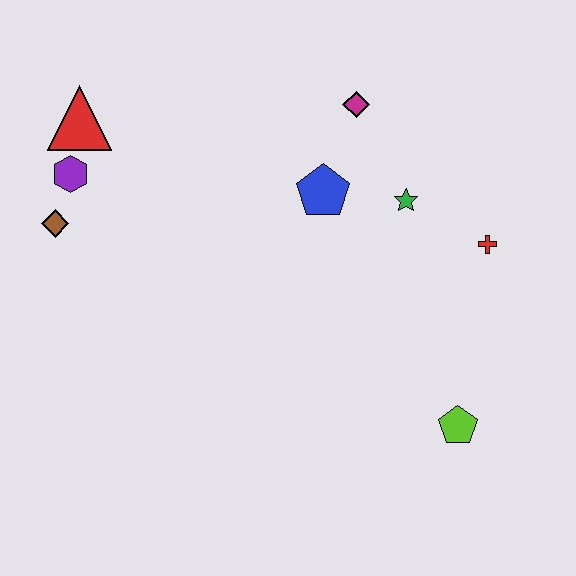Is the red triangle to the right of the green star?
No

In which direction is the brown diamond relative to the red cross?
The brown diamond is to the left of the red cross.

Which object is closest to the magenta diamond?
The blue pentagon is closest to the magenta diamond.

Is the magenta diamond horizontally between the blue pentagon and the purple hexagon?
No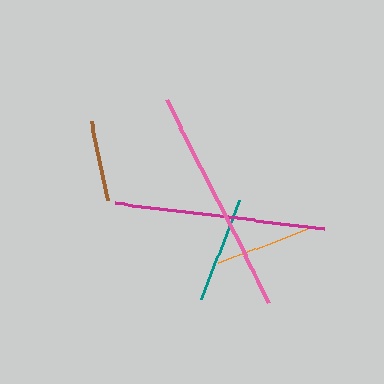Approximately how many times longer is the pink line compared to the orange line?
The pink line is approximately 2.3 times the length of the orange line.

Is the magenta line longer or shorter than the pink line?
The pink line is longer than the magenta line.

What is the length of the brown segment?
The brown segment is approximately 80 pixels long.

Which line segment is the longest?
The pink line is the longest at approximately 227 pixels.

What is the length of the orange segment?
The orange segment is approximately 97 pixels long.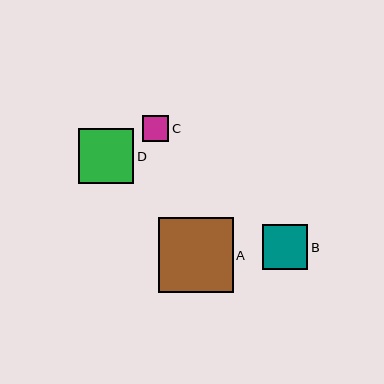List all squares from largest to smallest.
From largest to smallest: A, D, B, C.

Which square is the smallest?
Square C is the smallest with a size of approximately 26 pixels.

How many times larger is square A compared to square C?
Square A is approximately 2.8 times the size of square C.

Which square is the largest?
Square A is the largest with a size of approximately 75 pixels.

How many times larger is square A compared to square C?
Square A is approximately 2.8 times the size of square C.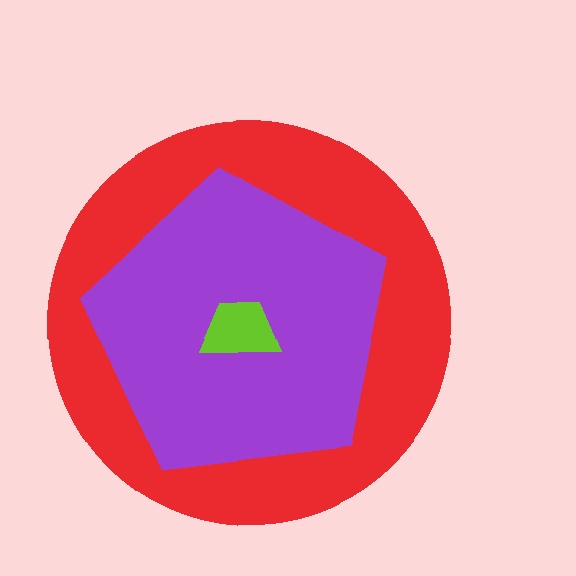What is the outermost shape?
The red circle.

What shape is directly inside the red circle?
The purple pentagon.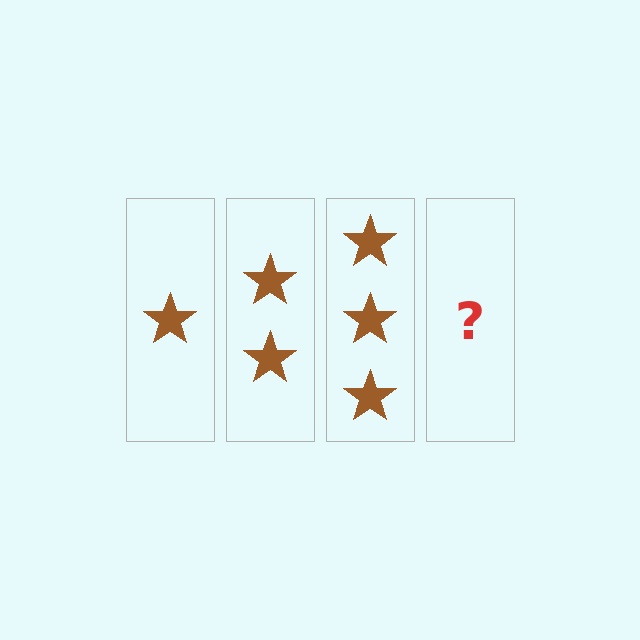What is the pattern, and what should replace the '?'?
The pattern is that each step adds one more star. The '?' should be 4 stars.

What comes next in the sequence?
The next element should be 4 stars.